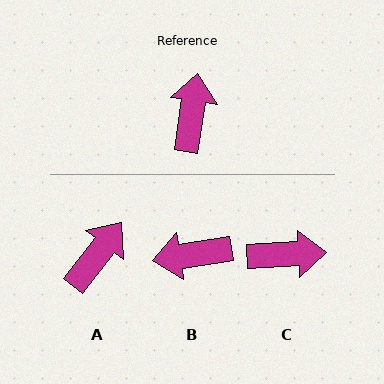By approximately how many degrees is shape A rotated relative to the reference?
Approximately 28 degrees clockwise.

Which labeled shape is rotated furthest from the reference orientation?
B, about 107 degrees away.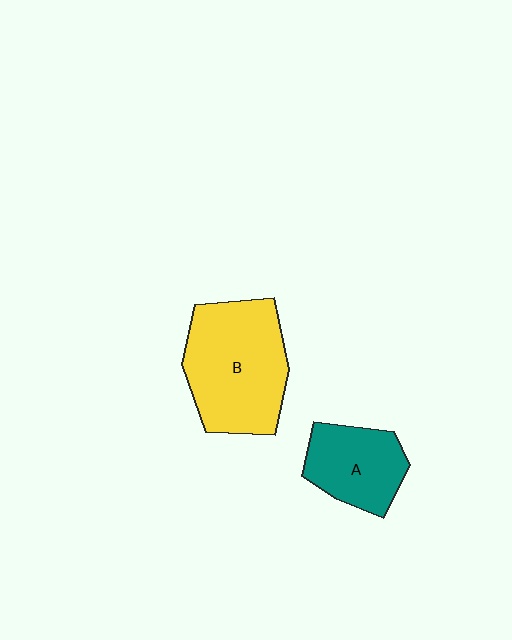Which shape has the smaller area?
Shape A (teal).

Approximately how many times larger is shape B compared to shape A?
Approximately 1.7 times.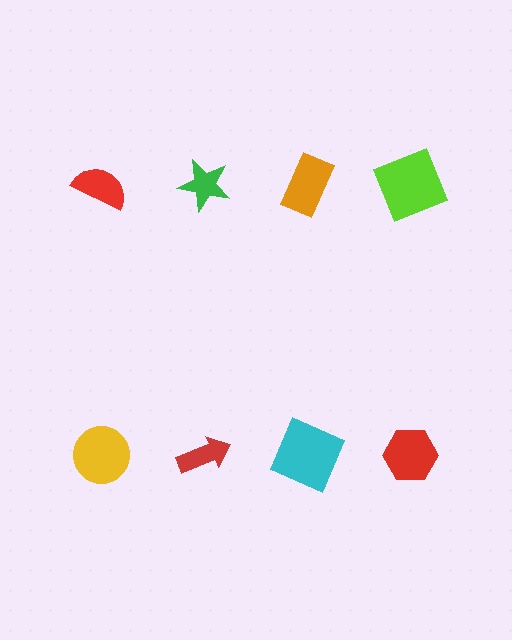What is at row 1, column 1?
A red semicircle.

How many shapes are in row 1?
4 shapes.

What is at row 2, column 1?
A yellow circle.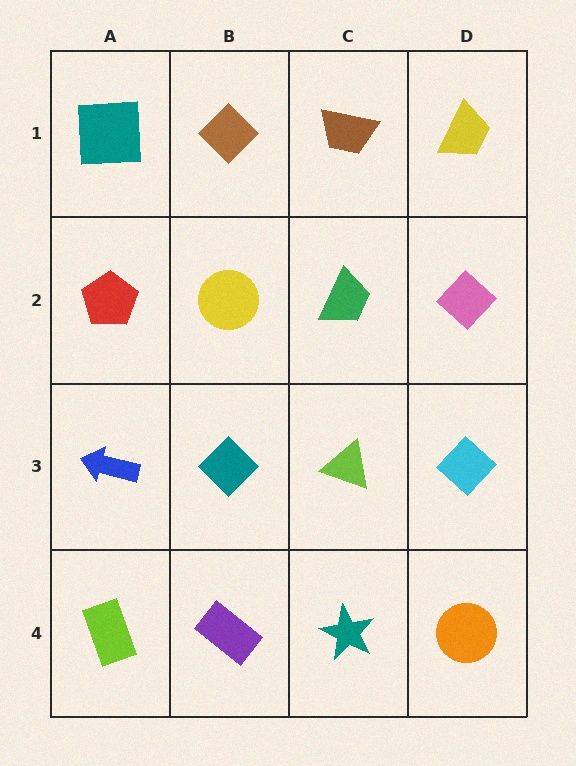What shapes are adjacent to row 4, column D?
A cyan diamond (row 3, column D), a teal star (row 4, column C).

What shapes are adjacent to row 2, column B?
A brown diamond (row 1, column B), a teal diamond (row 3, column B), a red pentagon (row 2, column A), a green trapezoid (row 2, column C).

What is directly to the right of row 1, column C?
A yellow trapezoid.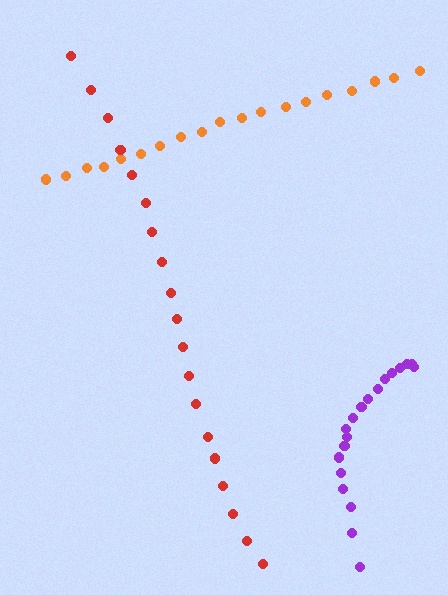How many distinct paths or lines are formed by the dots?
There are 3 distinct paths.